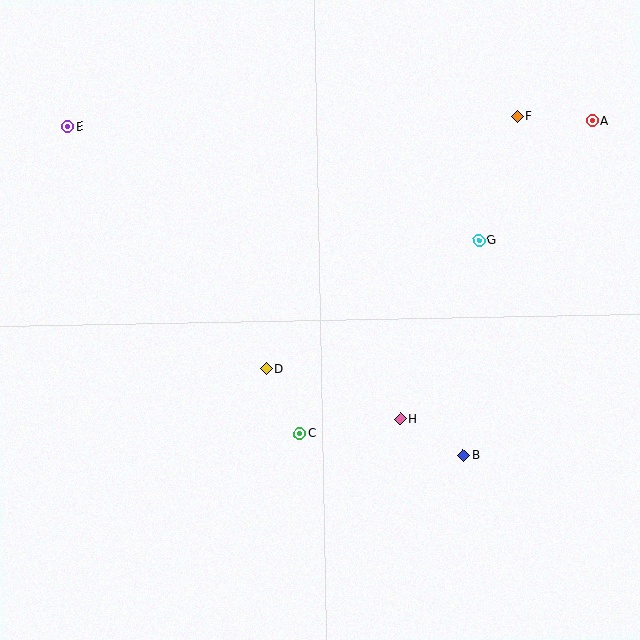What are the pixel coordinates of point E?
Point E is at (68, 127).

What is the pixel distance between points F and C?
The distance between F and C is 385 pixels.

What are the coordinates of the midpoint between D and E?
The midpoint between D and E is at (167, 248).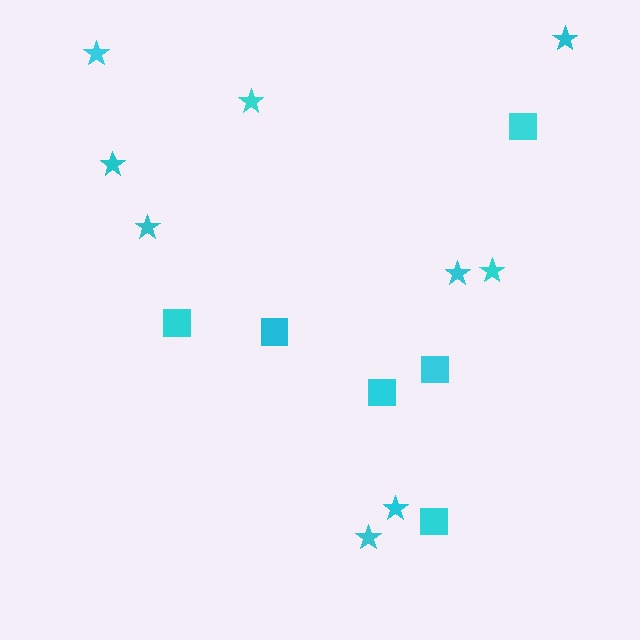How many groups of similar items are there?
There are 2 groups: one group of stars (9) and one group of squares (6).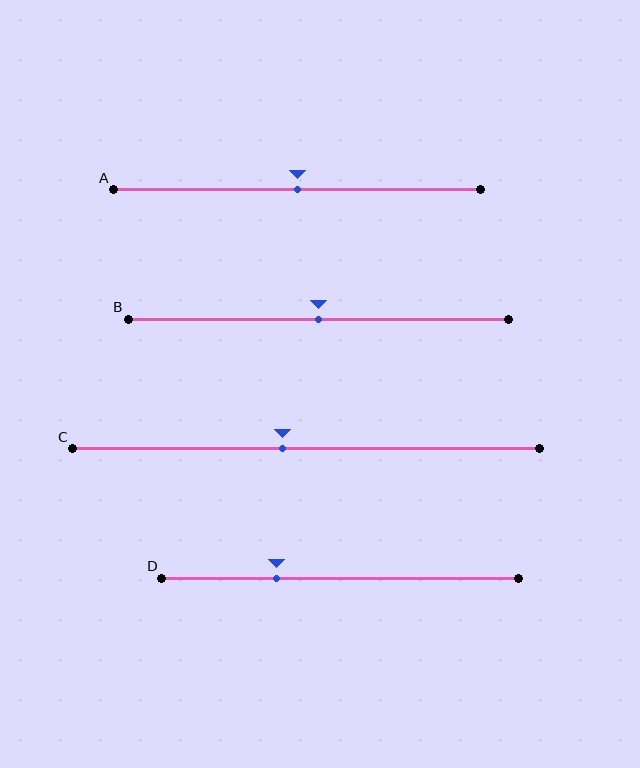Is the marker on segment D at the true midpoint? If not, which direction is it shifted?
No, the marker on segment D is shifted to the left by about 18% of the segment length.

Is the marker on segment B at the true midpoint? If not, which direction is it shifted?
Yes, the marker on segment B is at the true midpoint.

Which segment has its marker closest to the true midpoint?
Segment A has its marker closest to the true midpoint.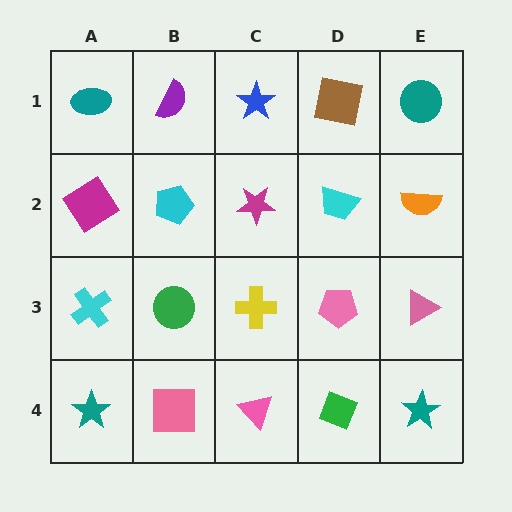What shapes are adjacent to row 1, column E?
An orange semicircle (row 2, column E), a brown square (row 1, column D).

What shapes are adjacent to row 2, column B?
A purple semicircle (row 1, column B), a green circle (row 3, column B), a magenta diamond (row 2, column A), a magenta star (row 2, column C).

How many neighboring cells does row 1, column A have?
2.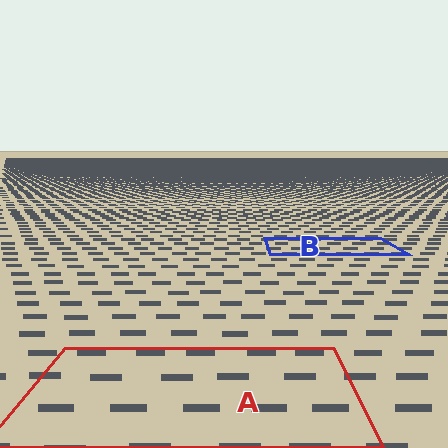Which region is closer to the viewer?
Region A is closer. The texture elements there are larger and more spread out.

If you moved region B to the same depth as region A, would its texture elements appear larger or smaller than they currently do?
They would appear larger. At a closer depth, the same texture elements are projected at a bigger on-screen size.